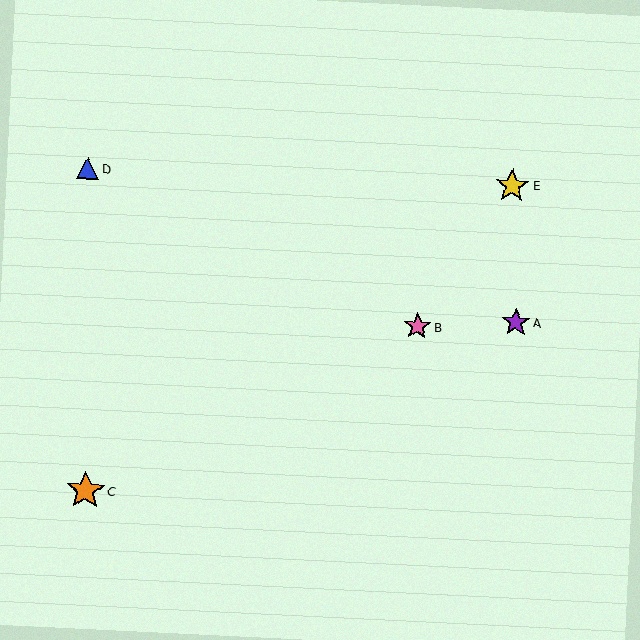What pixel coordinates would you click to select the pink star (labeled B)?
Click at (417, 326) to select the pink star B.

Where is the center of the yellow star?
The center of the yellow star is at (512, 186).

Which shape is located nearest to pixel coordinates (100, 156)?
The blue triangle (labeled D) at (88, 168) is nearest to that location.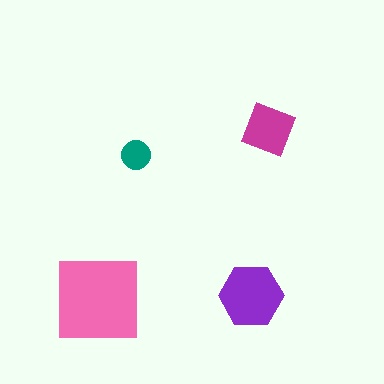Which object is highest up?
The magenta diamond is topmost.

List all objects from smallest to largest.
The teal circle, the magenta diamond, the purple hexagon, the pink square.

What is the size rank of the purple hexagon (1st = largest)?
2nd.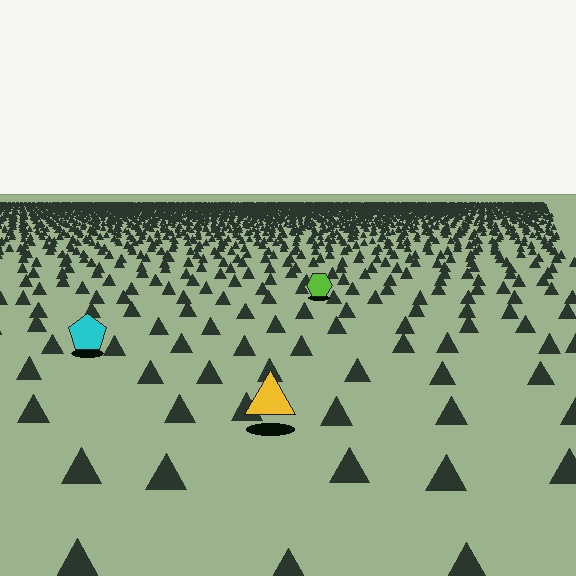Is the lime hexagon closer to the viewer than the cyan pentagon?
No. The cyan pentagon is closer — you can tell from the texture gradient: the ground texture is coarser near it.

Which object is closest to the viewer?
The yellow triangle is closest. The texture marks near it are larger and more spread out.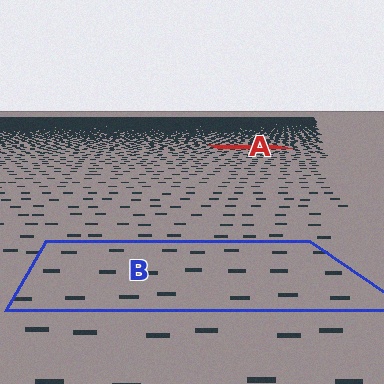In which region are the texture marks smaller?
The texture marks are smaller in region A, because it is farther away.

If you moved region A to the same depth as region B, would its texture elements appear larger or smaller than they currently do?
They would appear larger. At a closer depth, the same texture elements are projected at a bigger on-screen size.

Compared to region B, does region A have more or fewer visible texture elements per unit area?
Region A has more texture elements per unit area — they are packed more densely because it is farther away.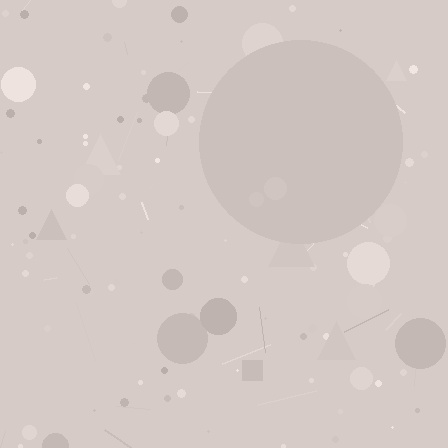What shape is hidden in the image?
A circle is hidden in the image.